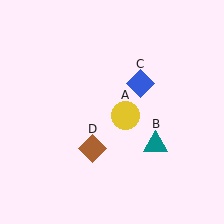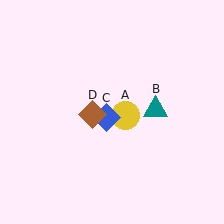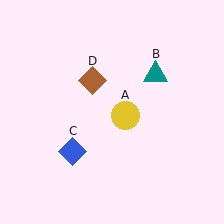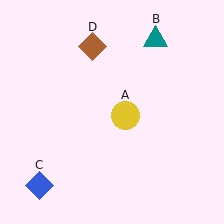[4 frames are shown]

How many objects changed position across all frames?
3 objects changed position: teal triangle (object B), blue diamond (object C), brown diamond (object D).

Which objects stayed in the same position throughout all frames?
Yellow circle (object A) remained stationary.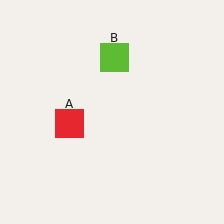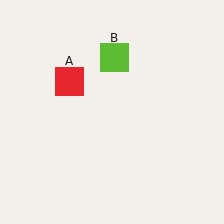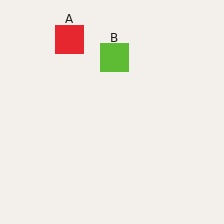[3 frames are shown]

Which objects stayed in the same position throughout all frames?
Lime square (object B) remained stationary.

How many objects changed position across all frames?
1 object changed position: red square (object A).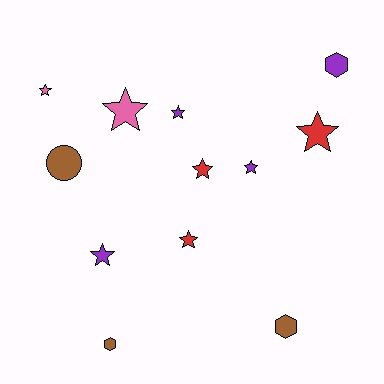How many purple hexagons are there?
There is 1 purple hexagon.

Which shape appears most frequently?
Star, with 8 objects.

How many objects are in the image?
There are 12 objects.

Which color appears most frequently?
Purple, with 4 objects.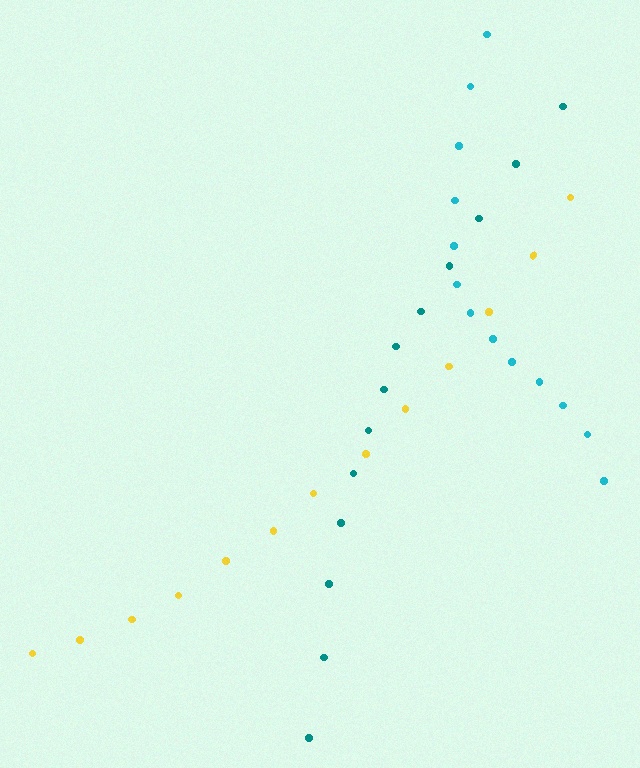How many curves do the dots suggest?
There are 3 distinct paths.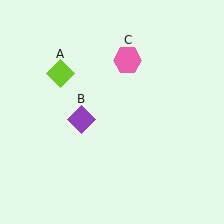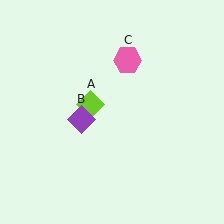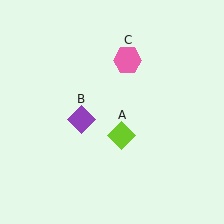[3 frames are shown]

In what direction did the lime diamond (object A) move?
The lime diamond (object A) moved down and to the right.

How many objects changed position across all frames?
1 object changed position: lime diamond (object A).